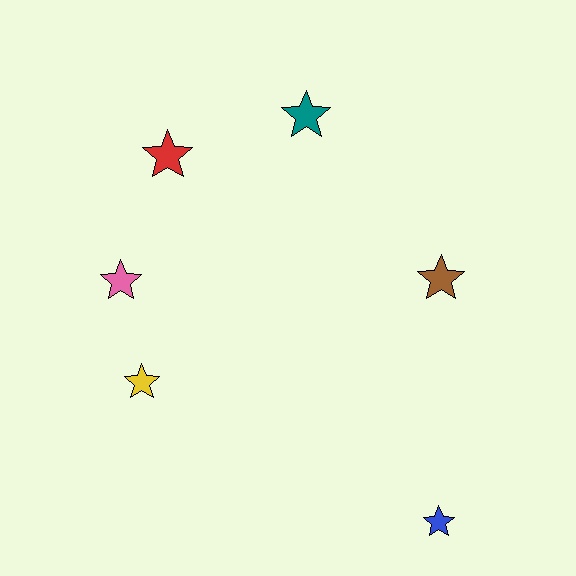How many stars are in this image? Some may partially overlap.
There are 6 stars.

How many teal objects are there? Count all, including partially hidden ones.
There is 1 teal object.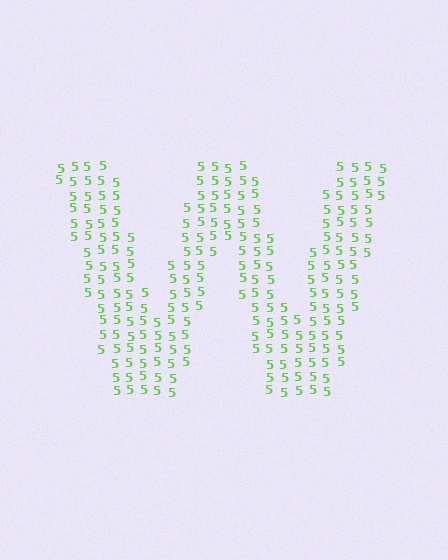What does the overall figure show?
The overall figure shows the letter W.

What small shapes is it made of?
It is made of small digit 5's.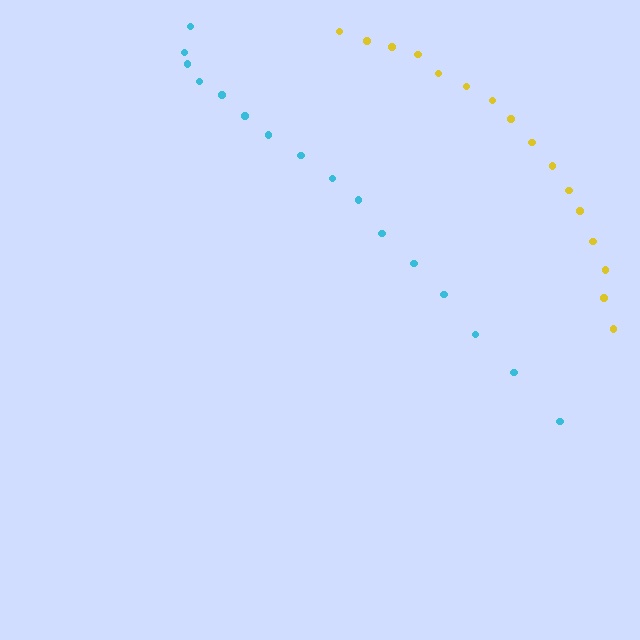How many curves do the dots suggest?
There are 2 distinct paths.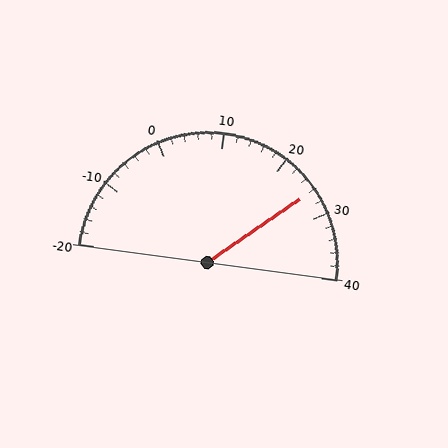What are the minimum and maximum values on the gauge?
The gauge ranges from -20 to 40.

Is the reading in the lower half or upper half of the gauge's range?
The reading is in the upper half of the range (-20 to 40).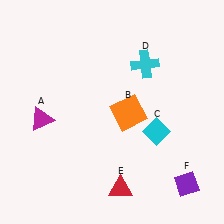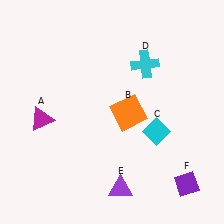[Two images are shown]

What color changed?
The triangle (E) changed from red in Image 1 to purple in Image 2.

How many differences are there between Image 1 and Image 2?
There is 1 difference between the two images.